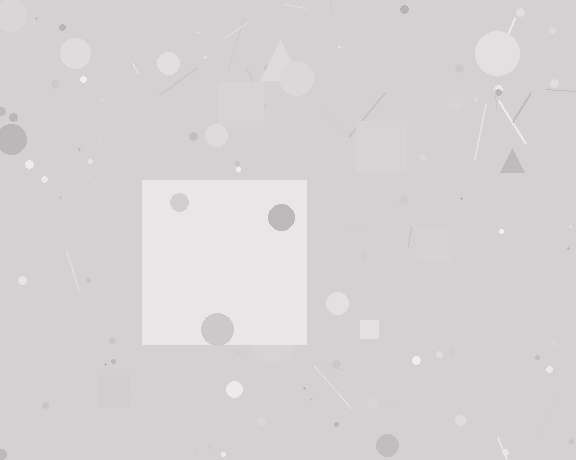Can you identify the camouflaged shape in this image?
The camouflaged shape is a square.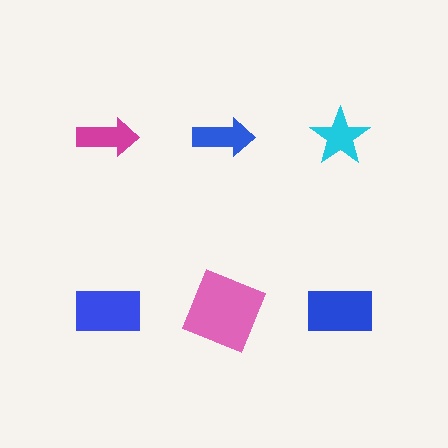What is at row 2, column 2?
A pink square.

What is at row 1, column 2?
A blue arrow.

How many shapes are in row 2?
3 shapes.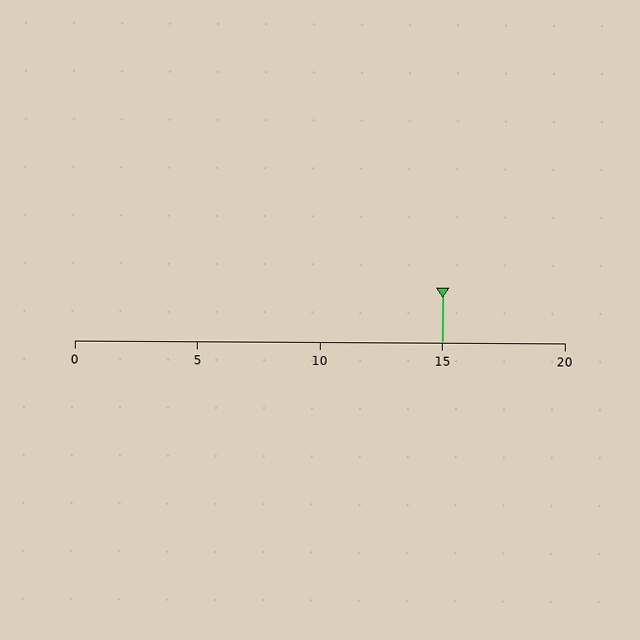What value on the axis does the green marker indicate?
The marker indicates approximately 15.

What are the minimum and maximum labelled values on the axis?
The axis runs from 0 to 20.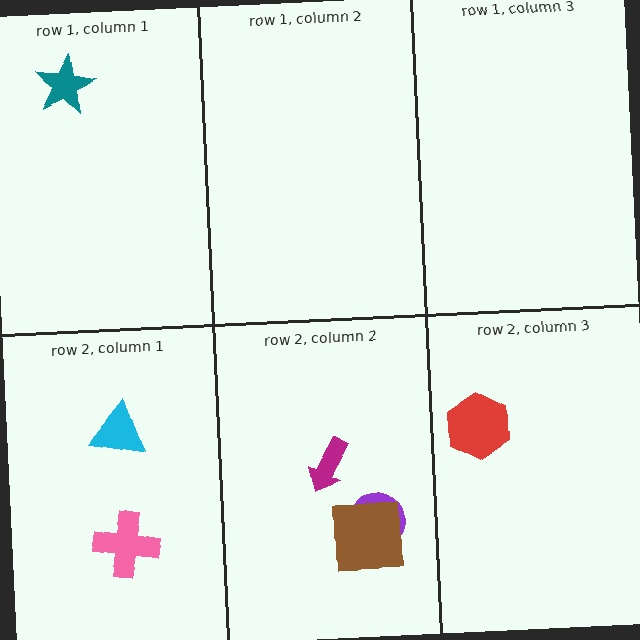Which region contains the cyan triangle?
The row 2, column 1 region.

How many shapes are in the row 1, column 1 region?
1.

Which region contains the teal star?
The row 1, column 1 region.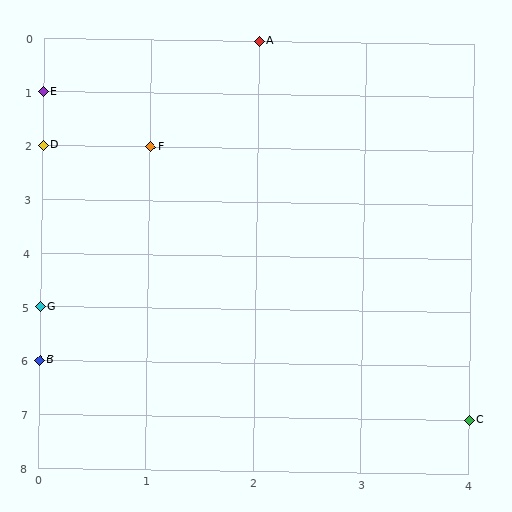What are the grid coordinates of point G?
Point G is at grid coordinates (0, 5).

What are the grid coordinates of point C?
Point C is at grid coordinates (4, 7).